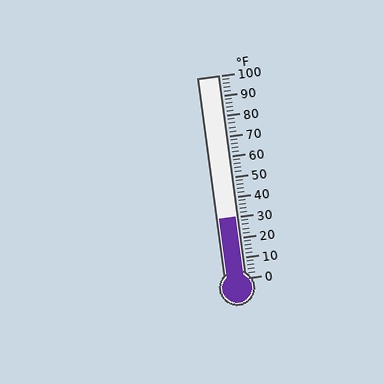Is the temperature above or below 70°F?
The temperature is below 70°F.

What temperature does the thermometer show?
The thermometer shows approximately 30°F.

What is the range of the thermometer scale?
The thermometer scale ranges from 0°F to 100°F.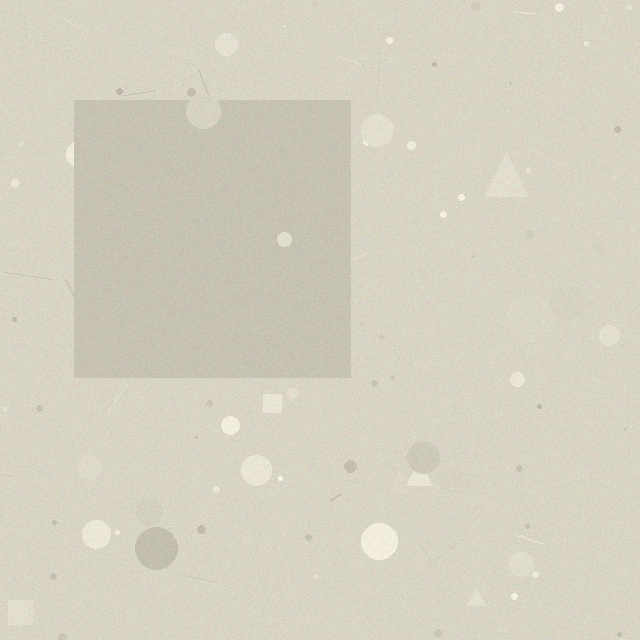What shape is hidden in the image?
A square is hidden in the image.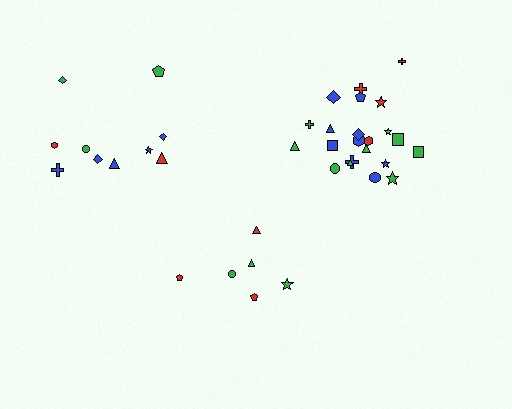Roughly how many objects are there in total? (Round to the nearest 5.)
Roughly 40 objects in total.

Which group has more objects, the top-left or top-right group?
The top-right group.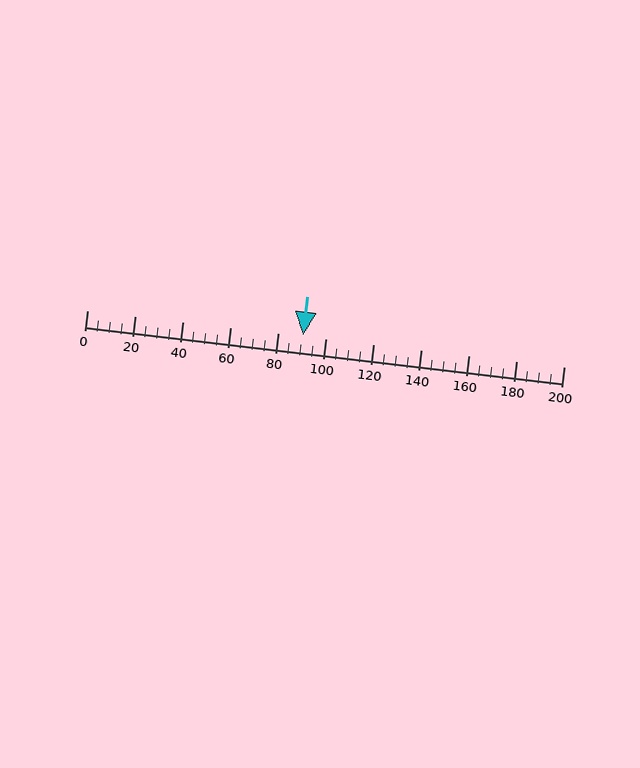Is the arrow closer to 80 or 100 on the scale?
The arrow is closer to 100.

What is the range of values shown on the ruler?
The ruler shows values from 0 to 200.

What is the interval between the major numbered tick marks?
The major tick marks are spaced 20 units apart.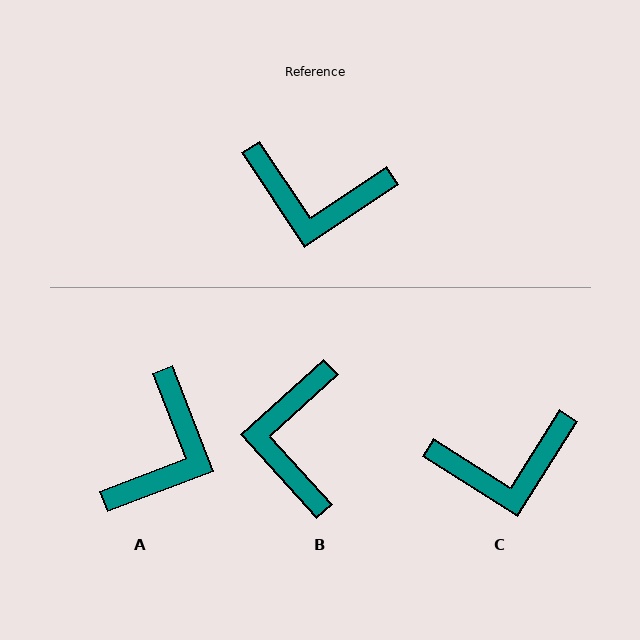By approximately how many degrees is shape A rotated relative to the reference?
Approximately 77 degrees counter-clockwise.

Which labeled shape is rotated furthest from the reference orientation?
B, about 81 degrees away.